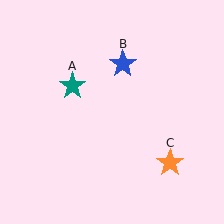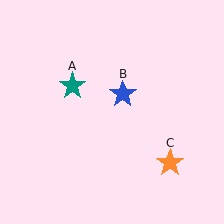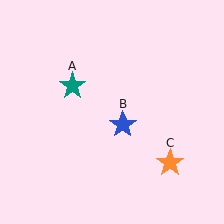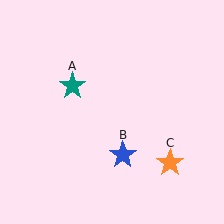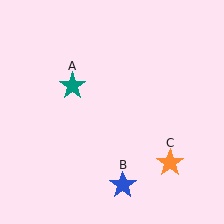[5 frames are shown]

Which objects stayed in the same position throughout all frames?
Teal star (object A) and orange star (object C) remained stationary.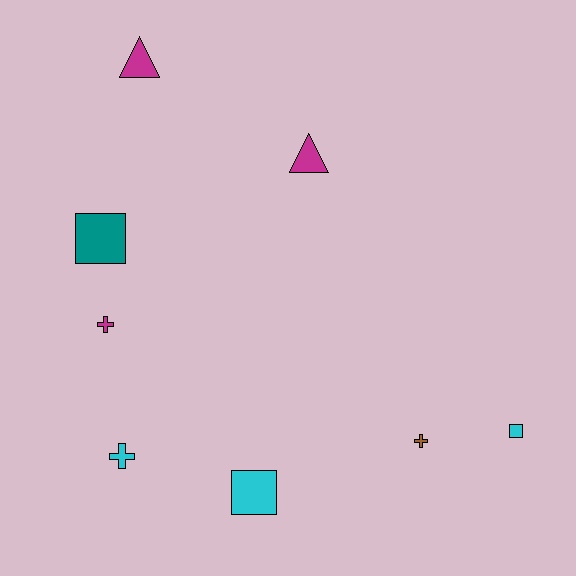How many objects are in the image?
There are 8 objects.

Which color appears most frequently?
Magenta, with 3 objects.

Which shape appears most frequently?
Cross, with 3 objects.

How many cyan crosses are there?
There is 1 cyan cross.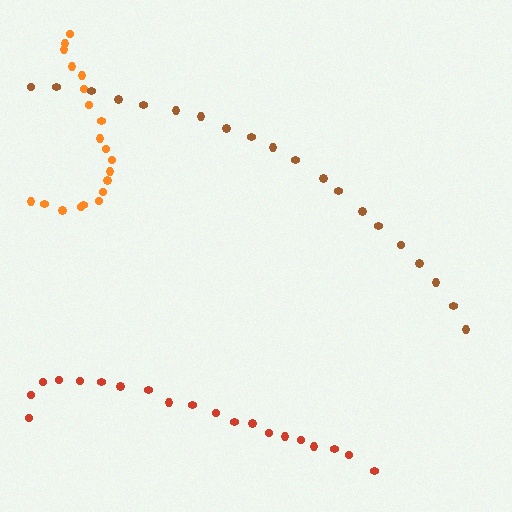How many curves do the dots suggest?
There are 3 distinct paths.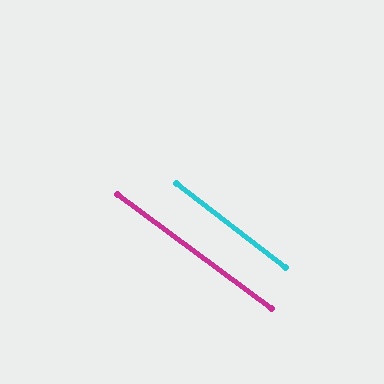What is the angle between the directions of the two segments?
Approximately 1 degree.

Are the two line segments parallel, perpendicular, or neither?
Parallel — their directions differ by only 1.0°.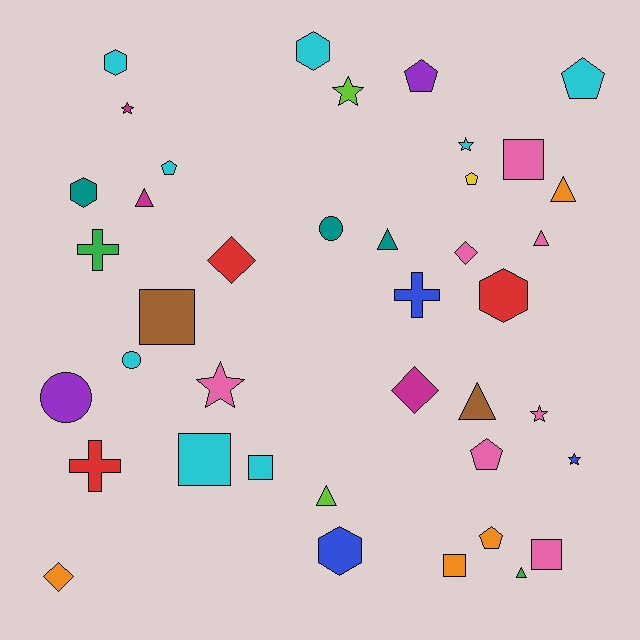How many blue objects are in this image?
There are 3 blue objects.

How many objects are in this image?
There are 40 objects.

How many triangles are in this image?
There are 7 triangles.